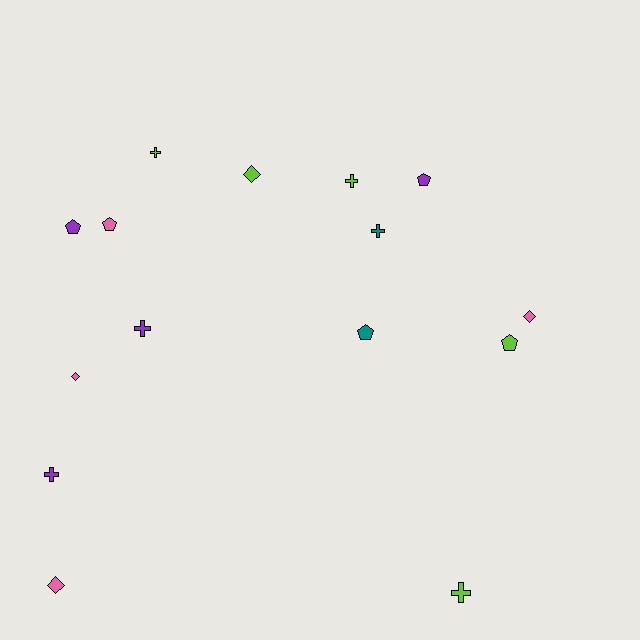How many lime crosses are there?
There are 3 lime crosses.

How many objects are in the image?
There are 15 objects.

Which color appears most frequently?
Lime, with 5 objects.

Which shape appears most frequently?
Cross, with 6 objects.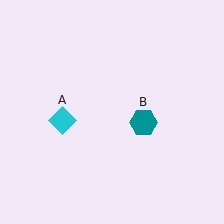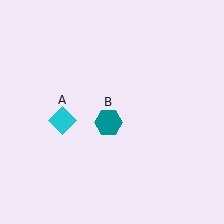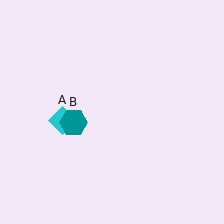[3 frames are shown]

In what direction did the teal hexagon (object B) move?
The teal hexagon (object B) moved left.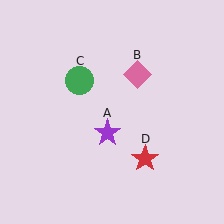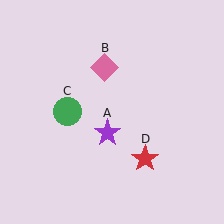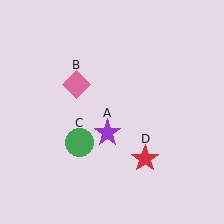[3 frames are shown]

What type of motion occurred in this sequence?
The pink diamond (object B), green circle (object C) rotated counterclockwise around the center of the scene.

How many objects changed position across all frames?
2 objects changed position: pink diamond (object B), green circle (object C).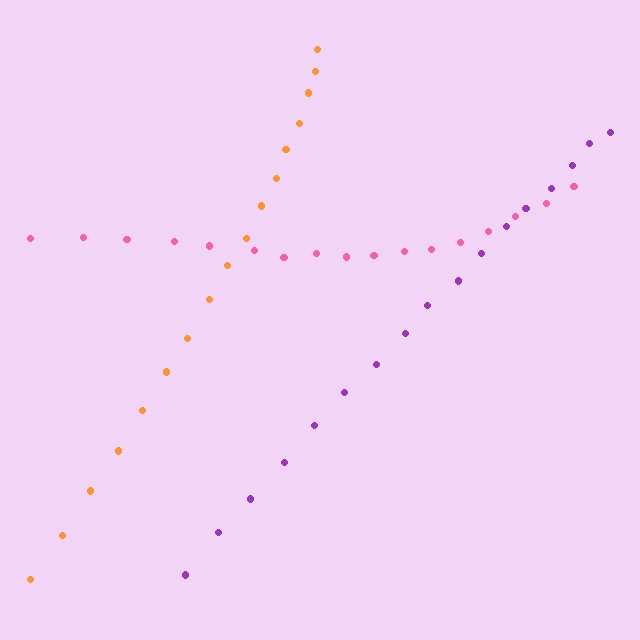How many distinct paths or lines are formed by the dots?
There are 3 distinct paths.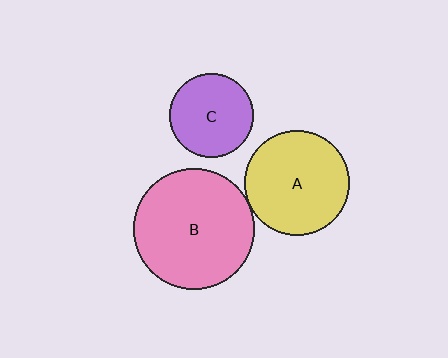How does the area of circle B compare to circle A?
Approximately 1.3 times.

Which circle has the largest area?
Circle B (pink).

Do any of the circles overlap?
No, none of the circles overlap.